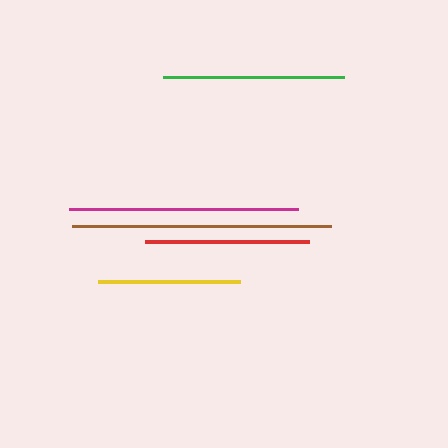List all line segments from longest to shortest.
From longest to shortest: brown, magenta, green, red, yellow.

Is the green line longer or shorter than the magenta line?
The magenta line is longer than the green line.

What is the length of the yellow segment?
The yellow segment is approximately 141 pixels long.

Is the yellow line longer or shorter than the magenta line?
The magenta line is longer than the yellow line.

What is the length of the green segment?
The green segment is approximately 182 pixels long.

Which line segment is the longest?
The brown line is the longest at approximately 259 pixels.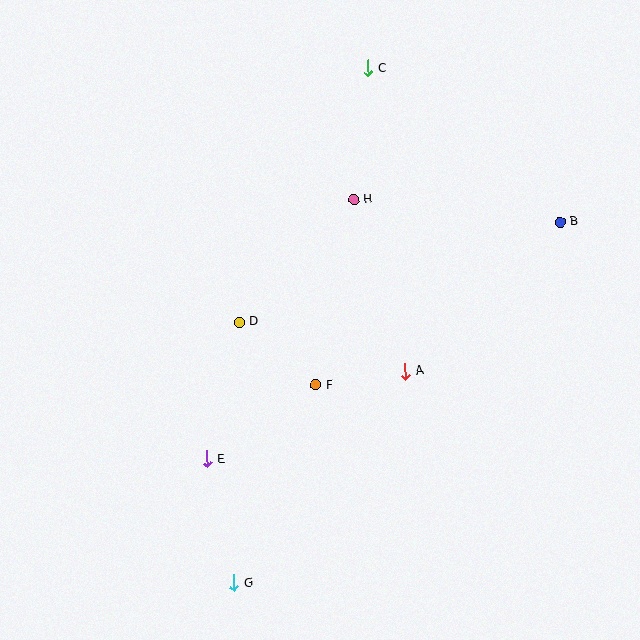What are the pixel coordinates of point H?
Point H is at (353, 200).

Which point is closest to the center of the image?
Point F at (316, 385) is closest to the center.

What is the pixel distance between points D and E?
The distance between D and E is 141 pixels.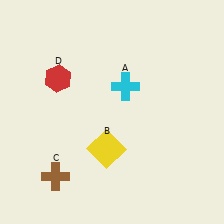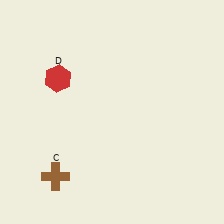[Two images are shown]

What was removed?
The yellow square (B), the cyan cross (A) were removed in Image 2.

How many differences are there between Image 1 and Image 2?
There are 2 differences between the two images.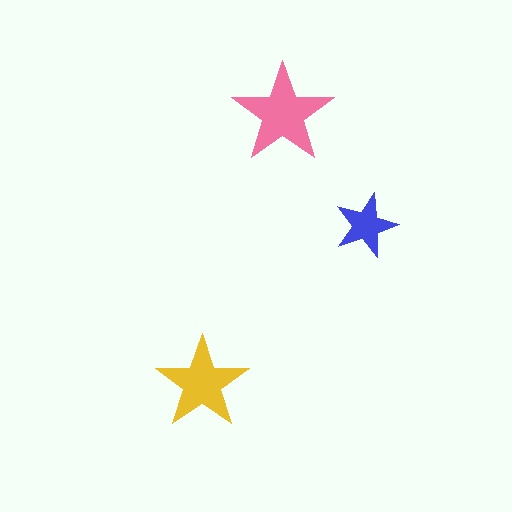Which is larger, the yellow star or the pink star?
The pink one.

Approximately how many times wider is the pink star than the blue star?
About 1.5 times wider.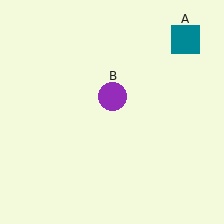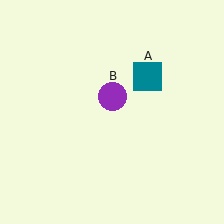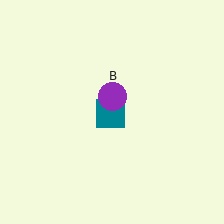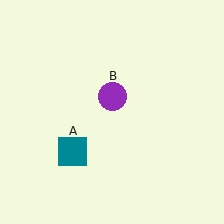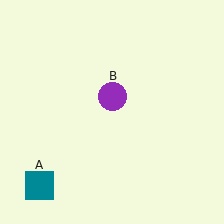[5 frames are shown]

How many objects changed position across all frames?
1 object changed position: teal square (object A).